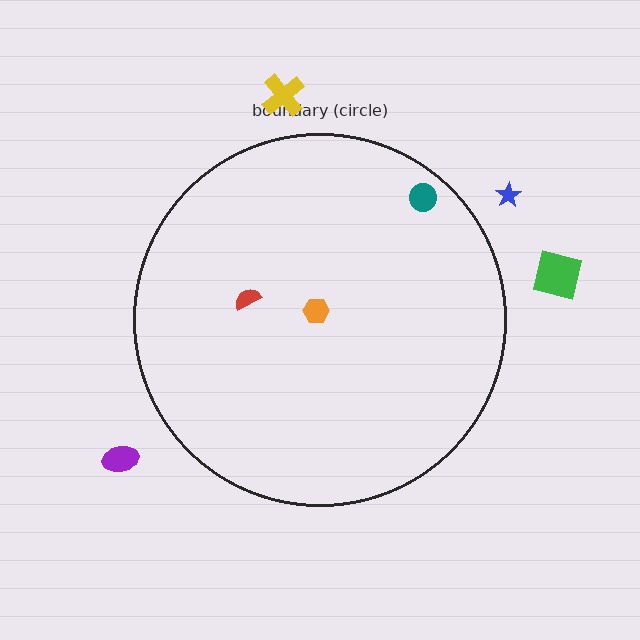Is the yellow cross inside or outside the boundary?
Outside.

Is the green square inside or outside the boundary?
Outside.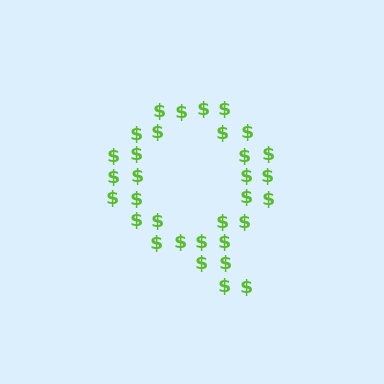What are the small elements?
The small elements are dollar signs.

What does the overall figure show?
The overall figure shows the letter Q.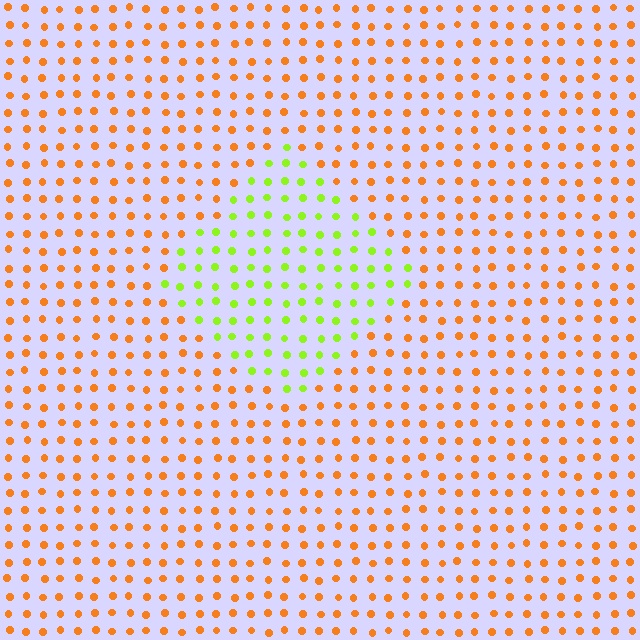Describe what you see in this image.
The image is filled with small orange elements in a uniform arrangement. A diamond-shaped region is visible where the elements are tinted to a slightly different hue, forming a subtle color boundary.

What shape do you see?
I see a diamond.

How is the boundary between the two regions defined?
The boundary is defined purely by a slight shift in hue (about 62 degrees). Spacing, size, and orientation are identical on both sides.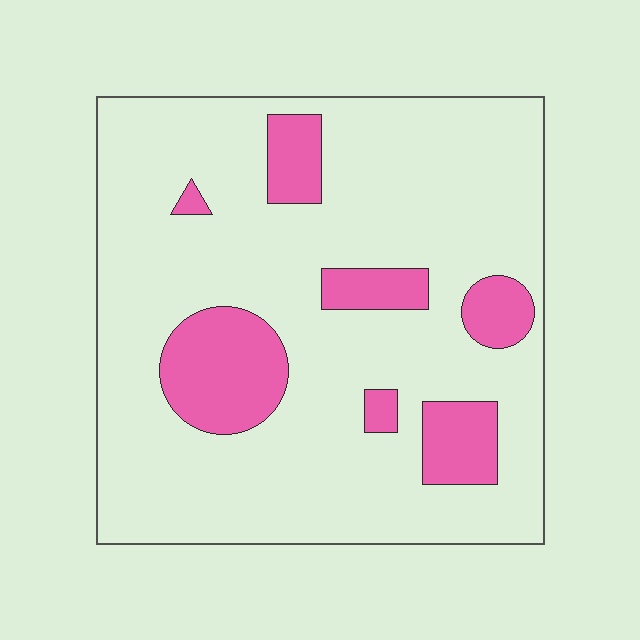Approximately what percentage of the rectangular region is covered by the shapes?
Approximately 20%.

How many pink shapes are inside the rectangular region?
7.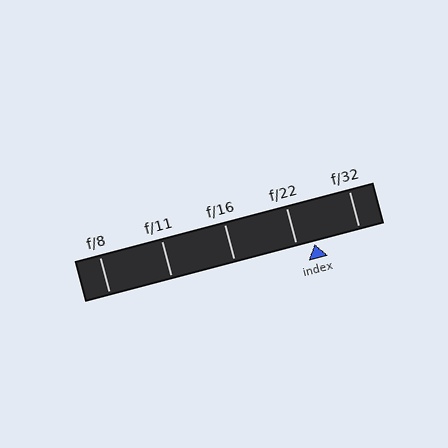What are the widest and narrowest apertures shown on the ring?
The widest aperture shown is f/8 and the narrowest is f/32.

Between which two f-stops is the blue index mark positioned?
The index mark is between f/22 and f/32.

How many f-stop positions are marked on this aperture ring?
There are 5 f-stop positions marked.